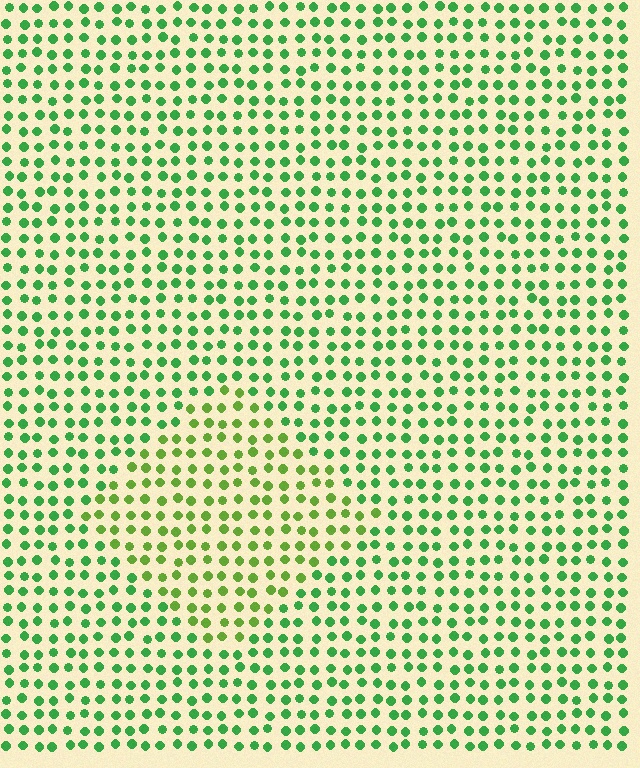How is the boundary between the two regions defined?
The boundary is defined purely by a slight shift in hue (about 32 degrees). Spacing, size, and orientation are identical on both sides.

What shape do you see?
I see a diamond.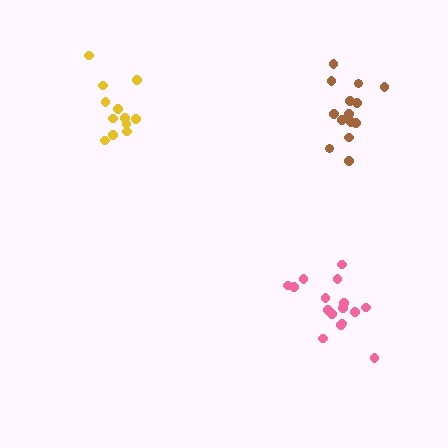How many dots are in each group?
Group 1: 12 dots, Group 2: 16 dots, Group 3: 14 dots (42 total).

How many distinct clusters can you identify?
There are 3 distinct clusters.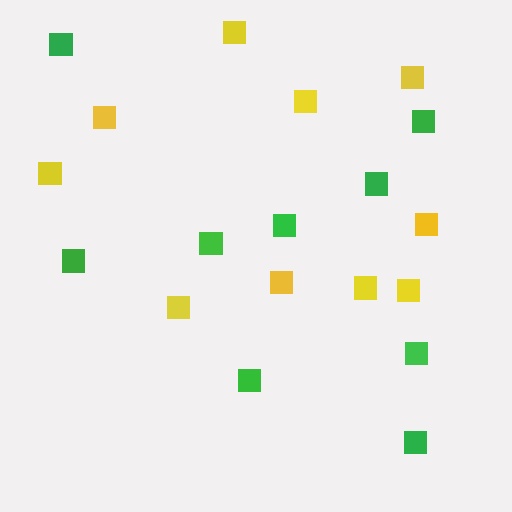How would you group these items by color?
There are 2 groups: one group of green squares (9) and one group of yellow squares (10).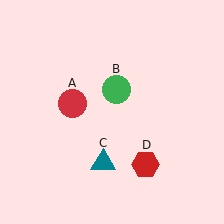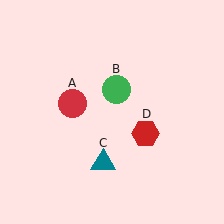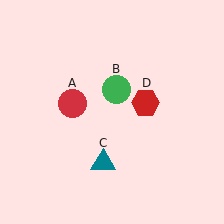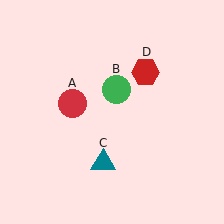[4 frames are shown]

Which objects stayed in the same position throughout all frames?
Red circle (object A) and green circle (object B) and teal triangle (object C) remained stationary.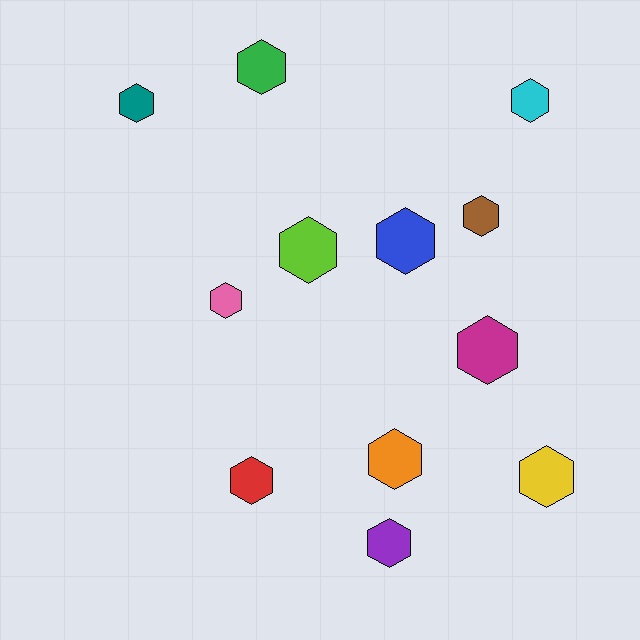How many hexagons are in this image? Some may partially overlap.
There are 12 hexagons.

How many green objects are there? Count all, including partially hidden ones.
There is 1 green object.